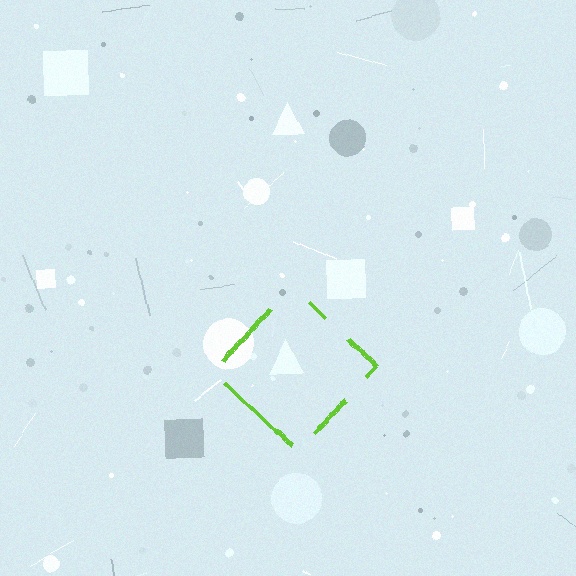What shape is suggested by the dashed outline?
The dashed outline suggests a diamond.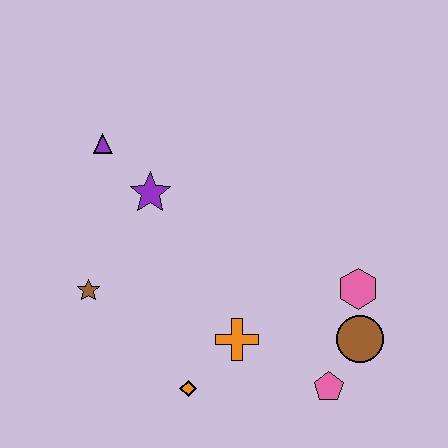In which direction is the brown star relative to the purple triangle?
The brown star is below the purple triangle.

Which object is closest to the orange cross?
The orange diamond is closest to the orange cross.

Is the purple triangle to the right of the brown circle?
No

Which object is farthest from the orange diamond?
The purple triangle is farthest from the orange diamond.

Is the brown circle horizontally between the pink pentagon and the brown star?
No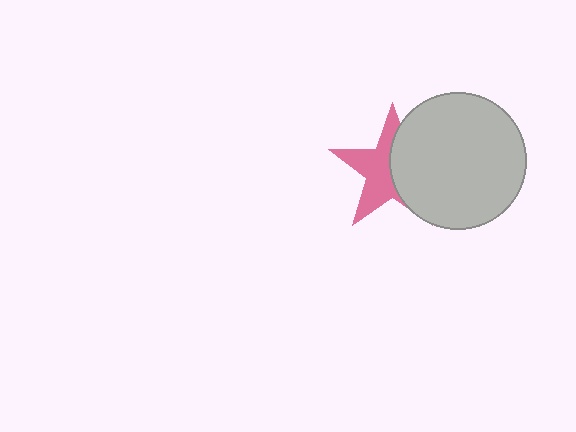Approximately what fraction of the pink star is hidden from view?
Roughly 48% of the pink star is hidden behind the light gray circle.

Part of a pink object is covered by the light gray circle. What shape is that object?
It is a star.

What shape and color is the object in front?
The object in front is a light gray circle.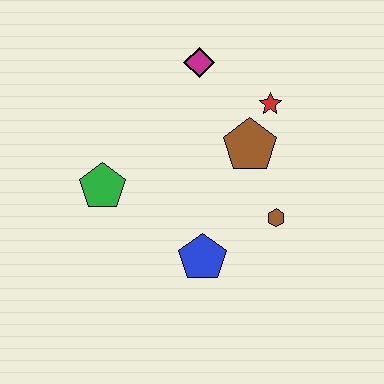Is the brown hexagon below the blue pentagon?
No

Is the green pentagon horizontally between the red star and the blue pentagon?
No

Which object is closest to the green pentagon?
The blue pentagon is closest to the green pentagon.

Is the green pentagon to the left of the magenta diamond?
Yes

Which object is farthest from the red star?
The green pentagon is farthest from the red star.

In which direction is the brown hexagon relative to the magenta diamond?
The brown hexagon is below the magenta diamond.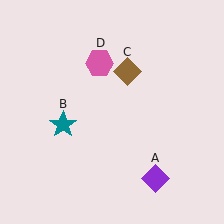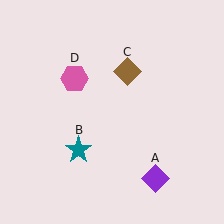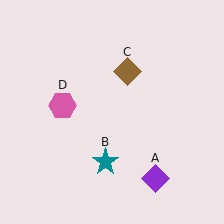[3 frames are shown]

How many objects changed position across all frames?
2 objects changed position: teal star (object B), pink hexagon (object D).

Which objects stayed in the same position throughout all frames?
Purple diamond (object A) and brown diamond (object C) remained stationary.